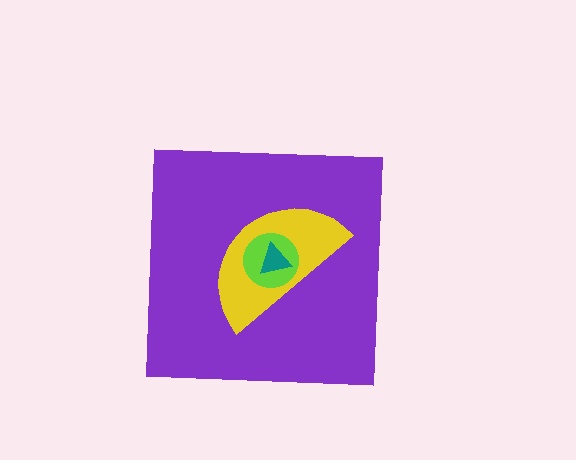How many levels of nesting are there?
4.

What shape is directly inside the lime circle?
The teal triangle.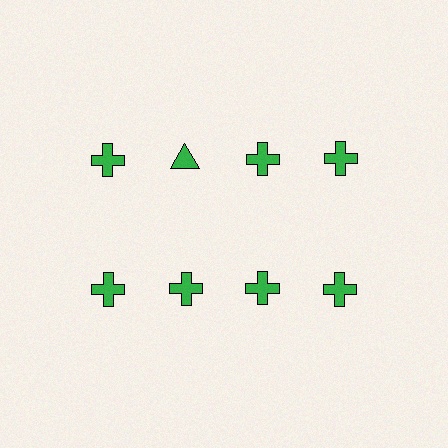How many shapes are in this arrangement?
There are 8 shapes arranged in a grid pattern.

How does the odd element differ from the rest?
It has a different shape: triangle instead of cross.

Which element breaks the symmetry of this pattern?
The green triangle in the top row, second from left column breaks the symmetry. All other shapes are green crosses.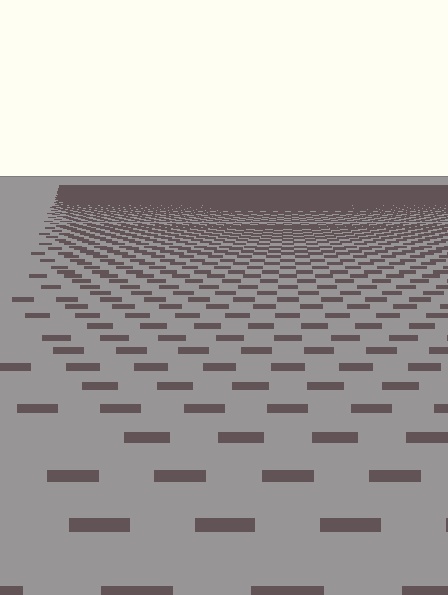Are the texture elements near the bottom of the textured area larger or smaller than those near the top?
Larger. Near the bottom, elements are closer to the viewer and appear at a bigger on-screen size.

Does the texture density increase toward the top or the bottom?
Density increases toward the top.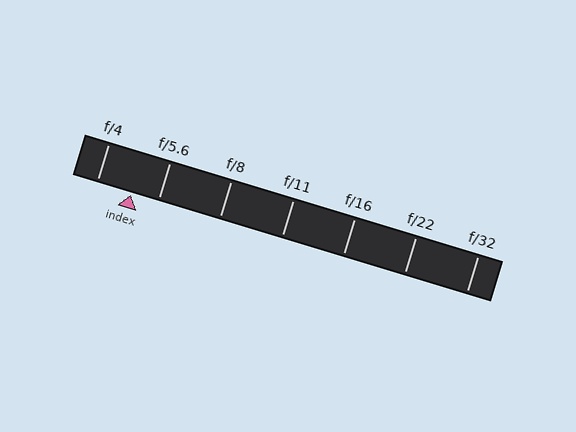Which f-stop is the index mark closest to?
The index mark is closest to f/5.6.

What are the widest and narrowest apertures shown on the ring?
The widest aperture shown is f/4 and the narrowest is f/32.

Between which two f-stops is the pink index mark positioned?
The index mark is between f/4 and f/5.6.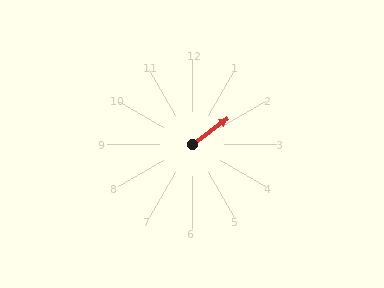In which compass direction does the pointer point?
Northeast.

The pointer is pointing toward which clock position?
Roughly 2 o'clock.